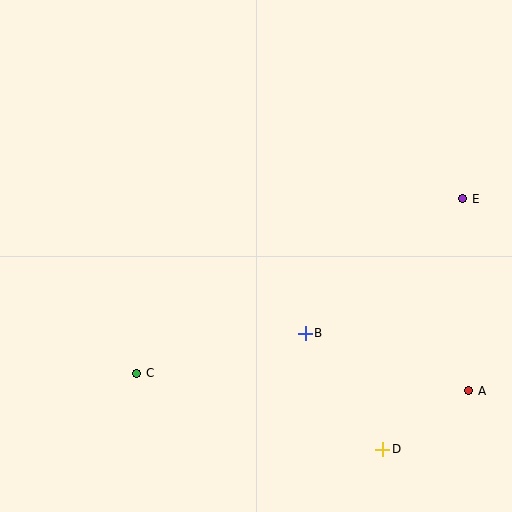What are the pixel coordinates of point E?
Point E is at (463, 199).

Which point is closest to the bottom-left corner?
Point C is closest to the bottom-left corner.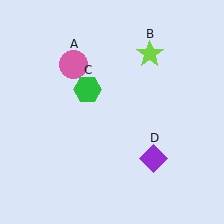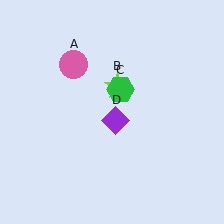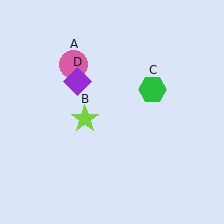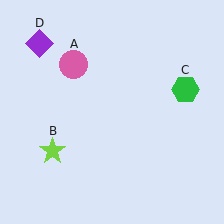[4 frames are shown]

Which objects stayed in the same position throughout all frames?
Pink circle (object A) remained stationary.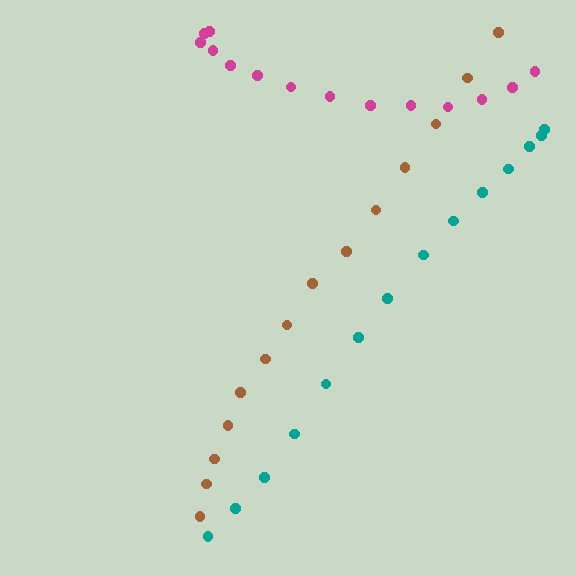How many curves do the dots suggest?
There are 3 distinct paths.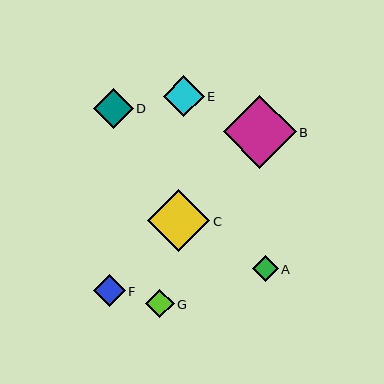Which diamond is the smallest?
Diamond A is the smallest with a size of approximately 26 pixels.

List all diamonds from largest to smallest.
From largest to smallest: B, C, E, D, F, G, A.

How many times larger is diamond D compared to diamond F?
Diamond D is approximately 1.3 times the size of diamond F.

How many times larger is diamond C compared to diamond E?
Diamond C is approximately 1.5 times the size of diamond E.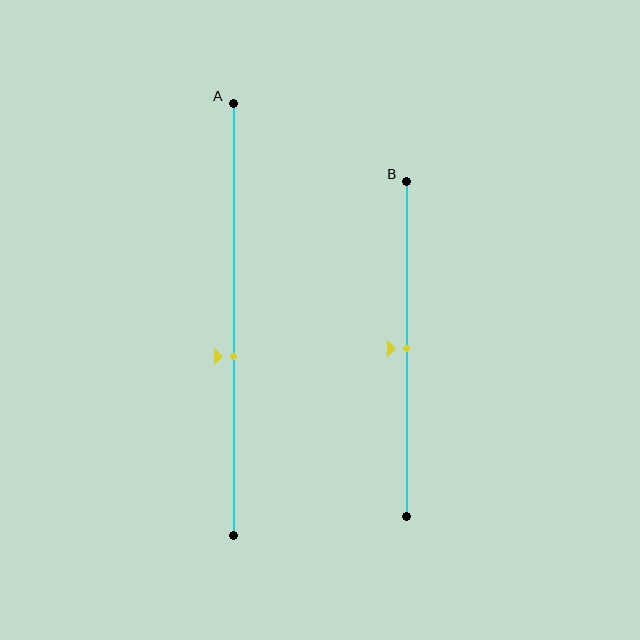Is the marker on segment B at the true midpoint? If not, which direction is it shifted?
Yes, the marker on segment B is at the true midpoint.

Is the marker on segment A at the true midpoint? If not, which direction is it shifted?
No, the marker on segment A is shifted downward by about 9% of the segment length.